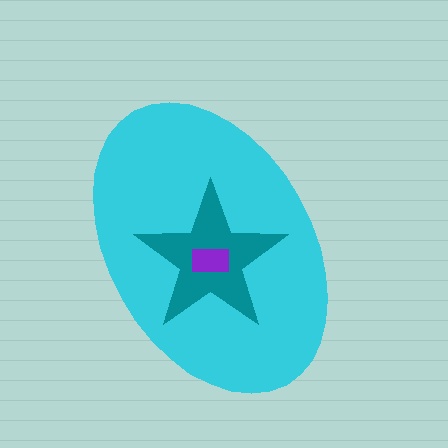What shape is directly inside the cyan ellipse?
The teal star.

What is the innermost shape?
The purple rectangle.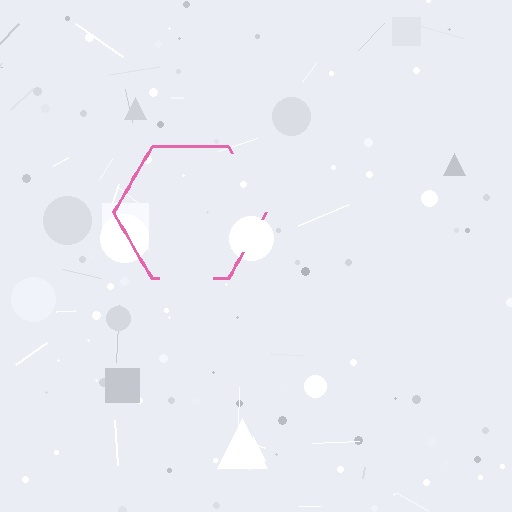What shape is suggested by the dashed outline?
The dashed outline suggests a hexagon.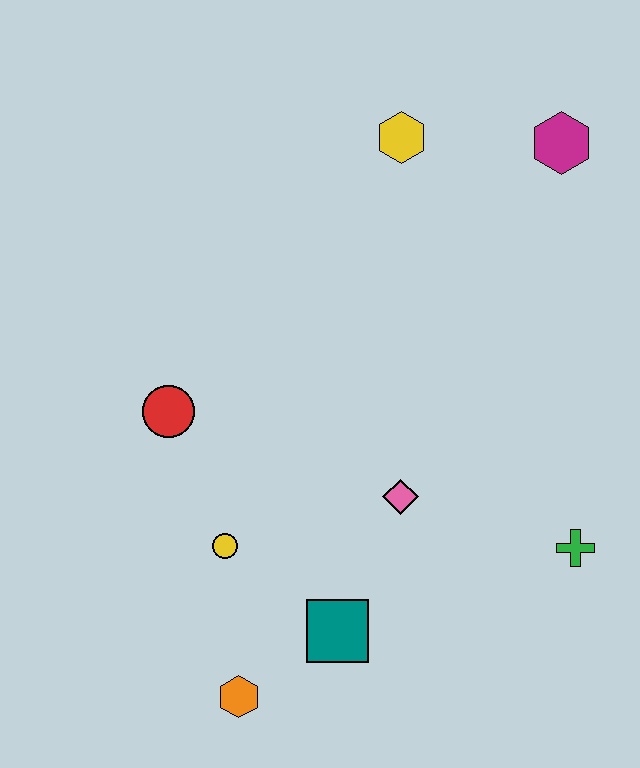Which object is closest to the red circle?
The yellow circle is closest to the red circle.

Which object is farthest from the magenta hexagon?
The orange hexagon is farthest from the magenta hexagon.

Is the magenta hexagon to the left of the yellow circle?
No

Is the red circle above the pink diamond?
Yes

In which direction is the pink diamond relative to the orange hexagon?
The pink diamond is above the orange hexagon.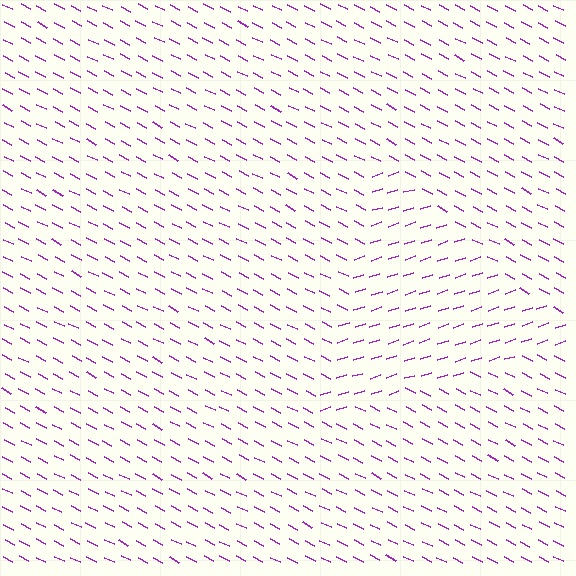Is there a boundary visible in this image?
Yes, there is a texture boundary formed by a change in line orientation.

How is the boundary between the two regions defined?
The boundary is defined purely by a change in line orientation (approximately 45 degrees difference). All lines are the same color and thickness.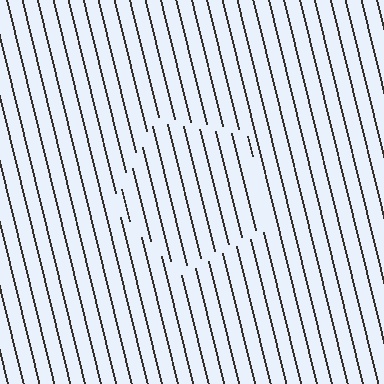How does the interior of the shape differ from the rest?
The interior of the shape contains the same grating, shifted by half a period — the contour is defined by the phase discontinuity where line-ends from the inner and outer gratings abut.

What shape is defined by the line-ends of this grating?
An illusory pentagon. The interior of the shape contains the same grating, shifted by half a period — the contour is defined by the phase discontinuity where line-ends from the inner and outer gratings abut.